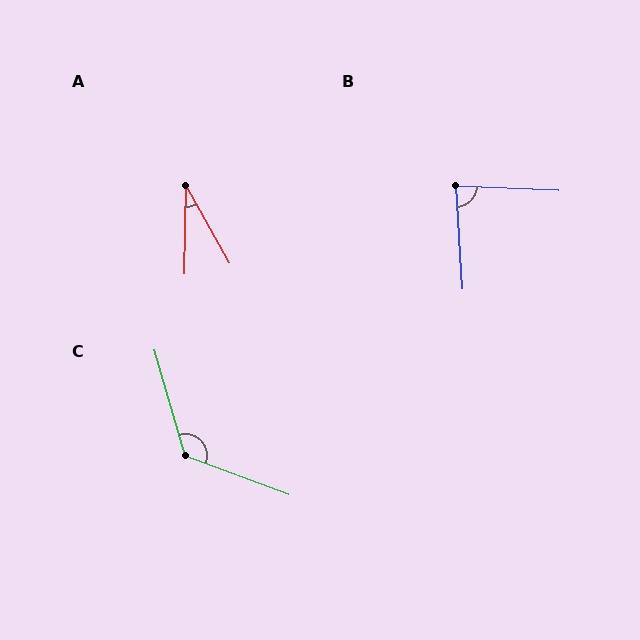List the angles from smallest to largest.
A (30°), B (84°), C (127°).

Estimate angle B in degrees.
Approximately 84 degrees.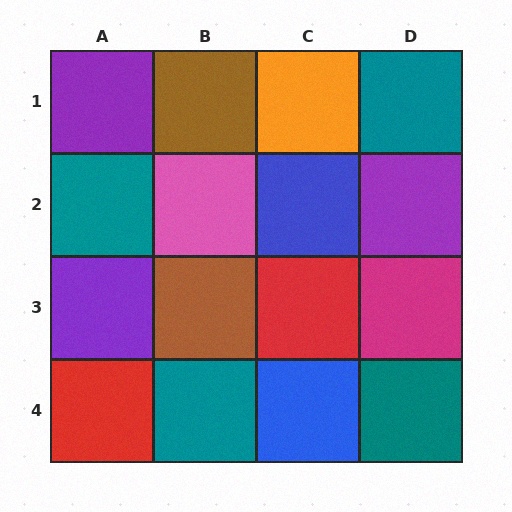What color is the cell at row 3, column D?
Magenta.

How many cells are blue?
2 cells are blue.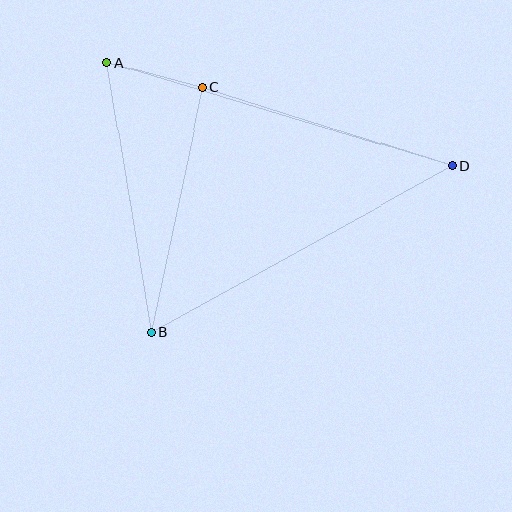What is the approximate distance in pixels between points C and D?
The distance between C and D is approximately 262 pixels.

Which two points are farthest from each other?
Points A and D are farthest from each other.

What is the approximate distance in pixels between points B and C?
The distance between B and C is approximately 250 pixels.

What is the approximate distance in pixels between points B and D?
The distance between B and D is approximately 343 pixels.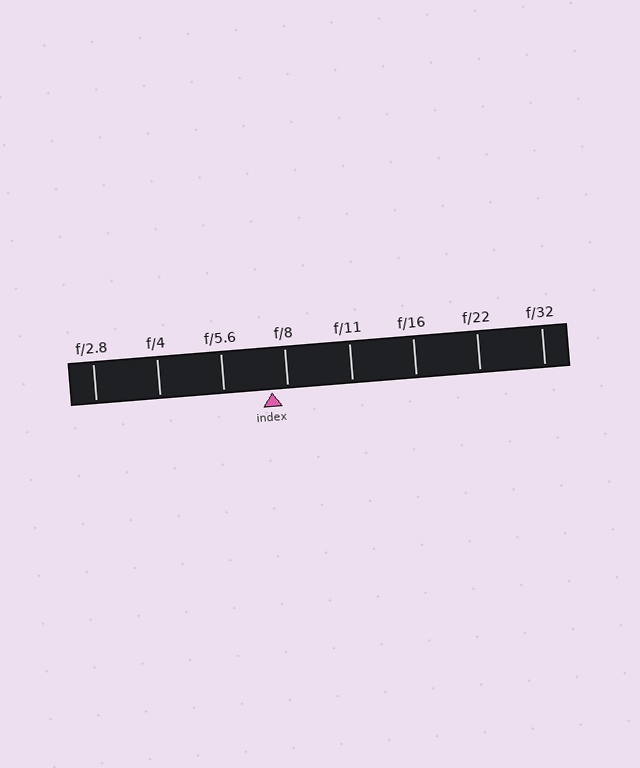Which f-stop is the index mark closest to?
The index mark is closest to f/8.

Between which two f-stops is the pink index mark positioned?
The index mark is between f/5.6 and f/8.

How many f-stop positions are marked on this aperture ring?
There are 8 f-stop positions marked.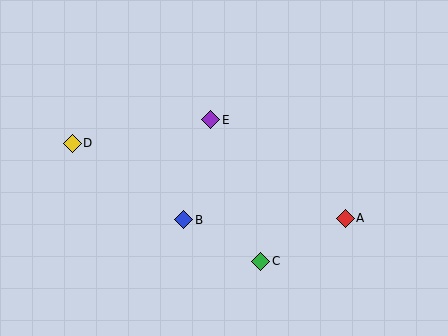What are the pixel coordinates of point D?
Point D is at (72, 143).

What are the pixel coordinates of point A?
Point A is at (345, 218).